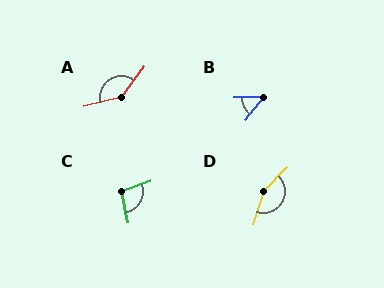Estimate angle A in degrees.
Approximately 140 degrees.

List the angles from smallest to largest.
B (52°), C (98°), A (140°), D (152°).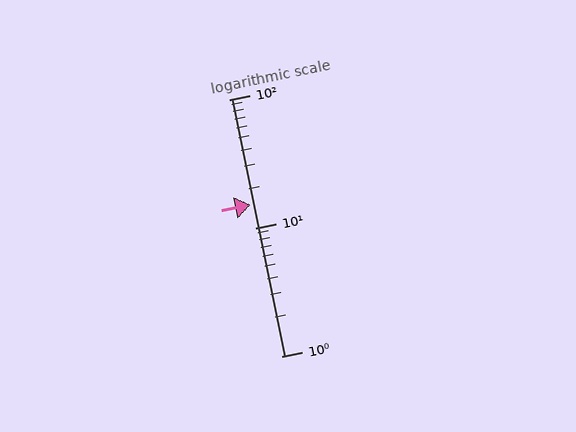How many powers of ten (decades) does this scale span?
The scale spans 2 decades, from 1 to 100.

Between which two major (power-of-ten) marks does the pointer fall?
The pointer is between 10 and 100.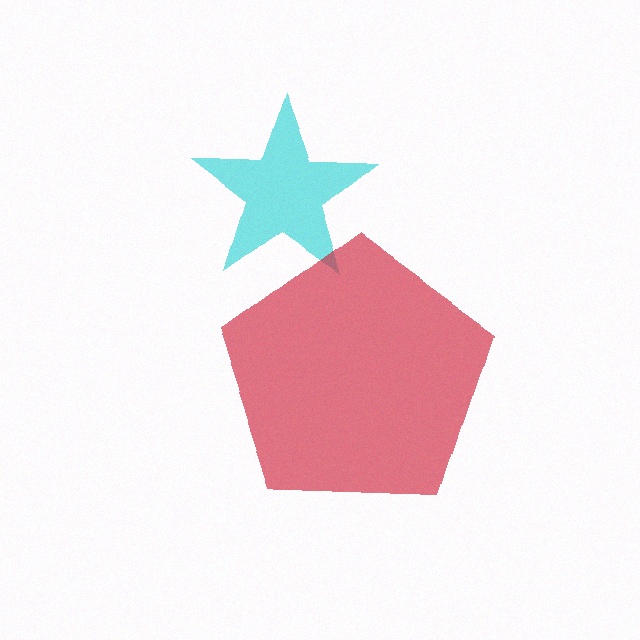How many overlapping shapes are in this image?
There are 2 overlapping shapes in the image.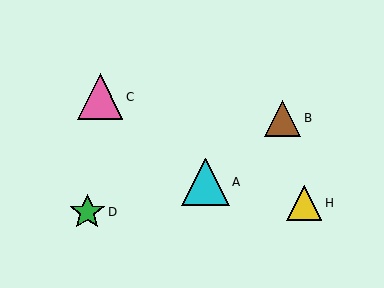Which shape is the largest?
The cyan triangle (labeled A) is the largest.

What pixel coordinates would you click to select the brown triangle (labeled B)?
Click at (283, 118) to select the brown triangle B.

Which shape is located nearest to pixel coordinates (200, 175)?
The cyan triangle (labeled A) at (206, 182) is nearest to that location.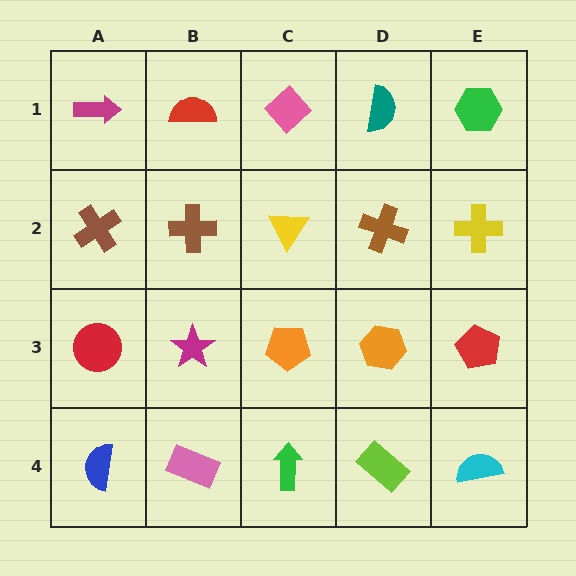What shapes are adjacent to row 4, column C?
An orange pentagon (row 3, column C), a pink rectangle (row 4, column B), a lime rectangle (row 4, column D).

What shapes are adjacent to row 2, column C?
A pink diamond (row 1, column C), an orange pentagon (row 3, column C), a brown cross (row 2, column B), a brown cross (row 2, column D).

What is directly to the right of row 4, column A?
A pink rectangle.